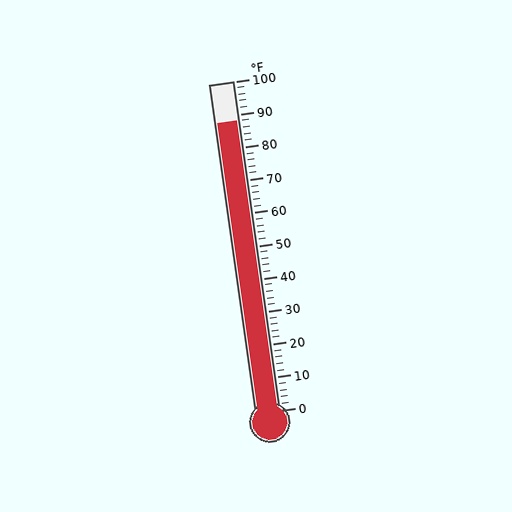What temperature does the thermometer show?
The thermometer shows approximately 88°F.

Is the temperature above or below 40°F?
The temperature is above 40°F.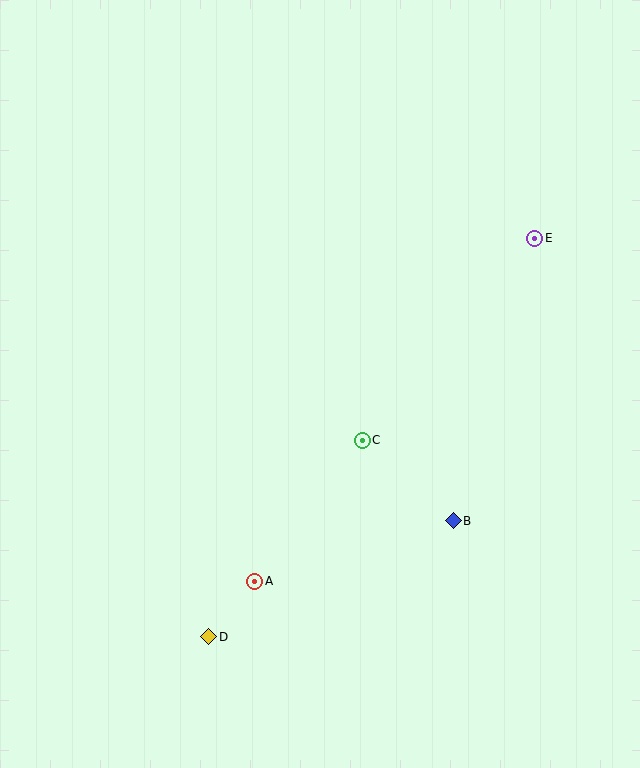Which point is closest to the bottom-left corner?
Point D is closest to the bottom-left corner.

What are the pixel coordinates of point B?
Point B is at (453, 521).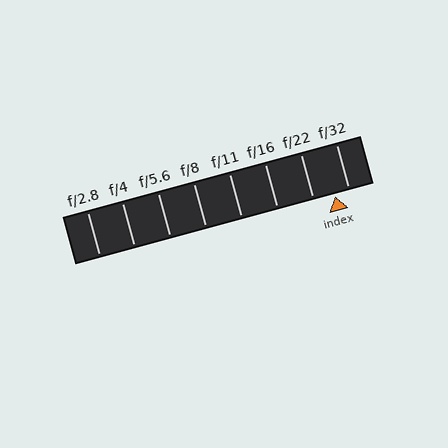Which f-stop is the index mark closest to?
The index mark is closest to f/32.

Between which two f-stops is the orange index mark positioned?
The index mark is between f/22 and f/32.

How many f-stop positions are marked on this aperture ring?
There are 8 f-stop positions marked.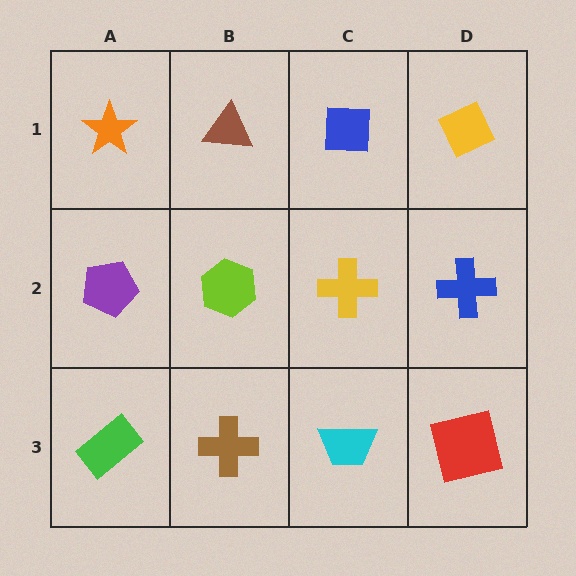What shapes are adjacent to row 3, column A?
A purple pentagon (row 2, column A), a brown cross (row 3, column B).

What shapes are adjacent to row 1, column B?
A lime hexagon (row 2, column B), an orange star (row 1, column A), a blue square (row 1, column C).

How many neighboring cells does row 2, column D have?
3.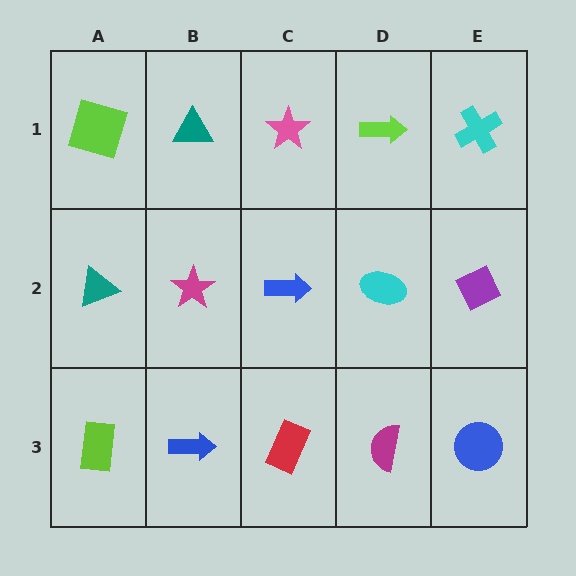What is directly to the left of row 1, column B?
A lime square.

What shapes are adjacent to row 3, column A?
A teal triangle (row 2, column A), a blue arrow (row 3, column B).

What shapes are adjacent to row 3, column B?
A magenta star (row 2, column B), a lime rectangle (row 3, column A), a red rectangle (row 3, column C).